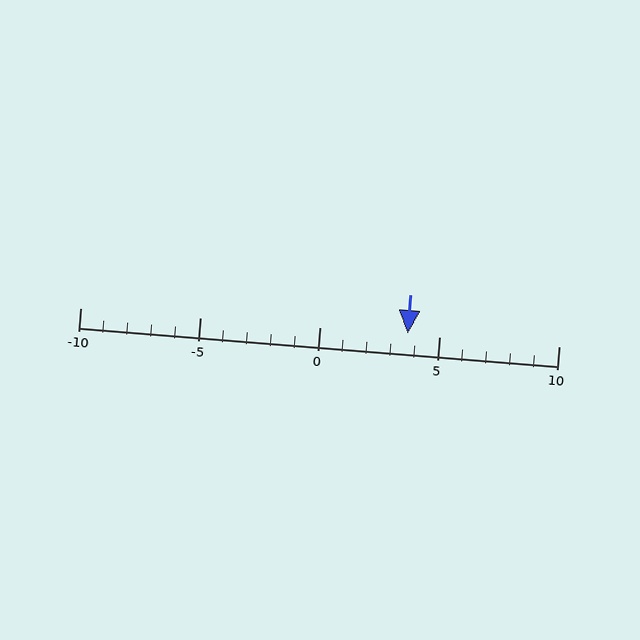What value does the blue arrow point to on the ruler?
The blue arrow points to approximately 4.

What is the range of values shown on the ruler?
The ruler shows values from -10 to 10.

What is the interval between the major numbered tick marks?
The major tick marks are spaced 5 units apart.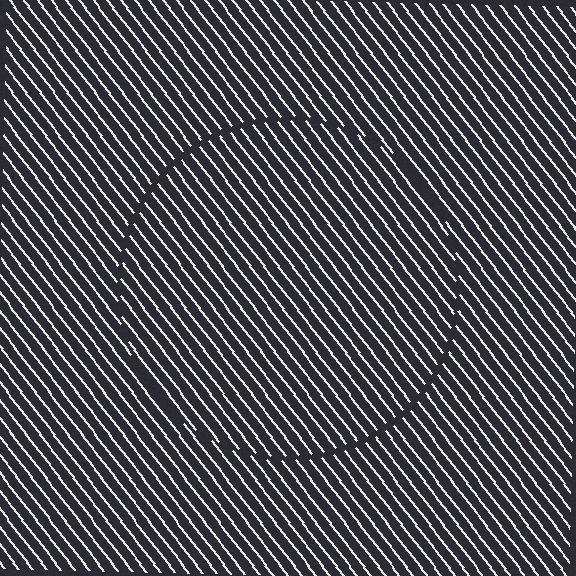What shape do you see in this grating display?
An illusory circle. The interior of the shape contains the same grating, shifted by half a period — the contour is defined by the phase discontinuity where line-ends from the inner and outer gratings abut.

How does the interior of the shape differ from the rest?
The interior of the shape contains the same grating, shifted by half a period — the contour is defined by the phase discontinuity where line-ends from the inner and outer gratings abut.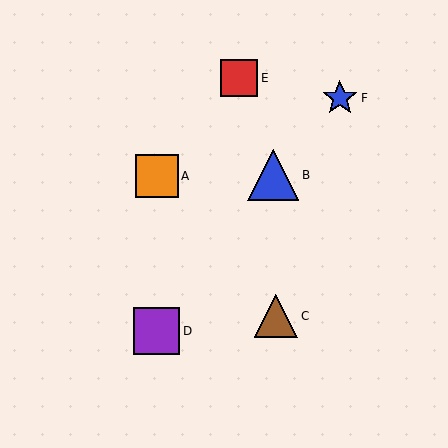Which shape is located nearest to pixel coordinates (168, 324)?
The purple square (labeled D) at (157, 331) is nearest to that location.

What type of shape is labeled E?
Shape E is a red square.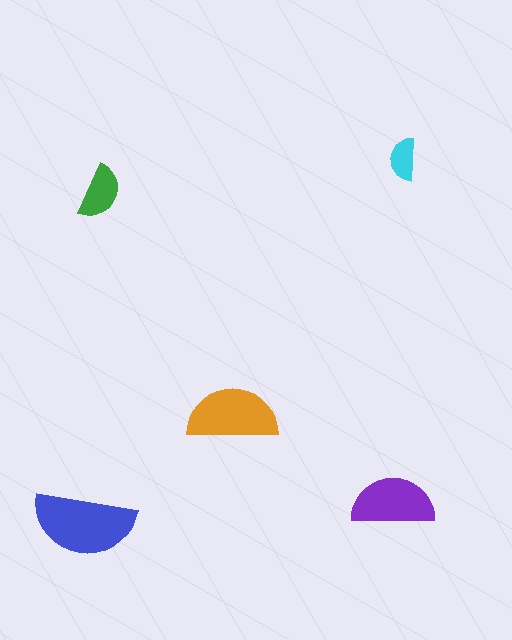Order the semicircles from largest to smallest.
the blue one, the orange one, the purple one, the green one, the cyan one.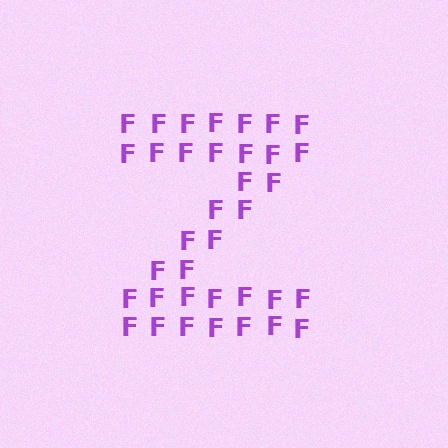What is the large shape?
The large shape is the letter Z.